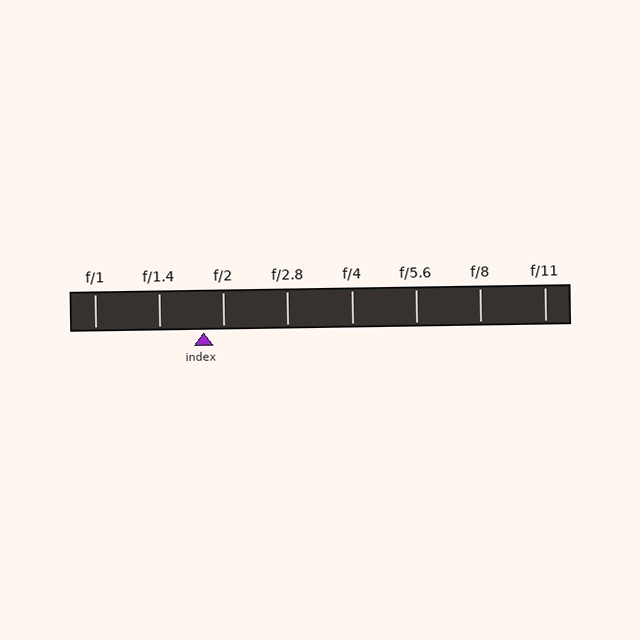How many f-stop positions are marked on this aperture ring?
There are 8 f-stop positions marked.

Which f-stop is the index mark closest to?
The index mark is closest to f/2.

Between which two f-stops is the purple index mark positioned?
The index mark is between f/1.4 and f/2.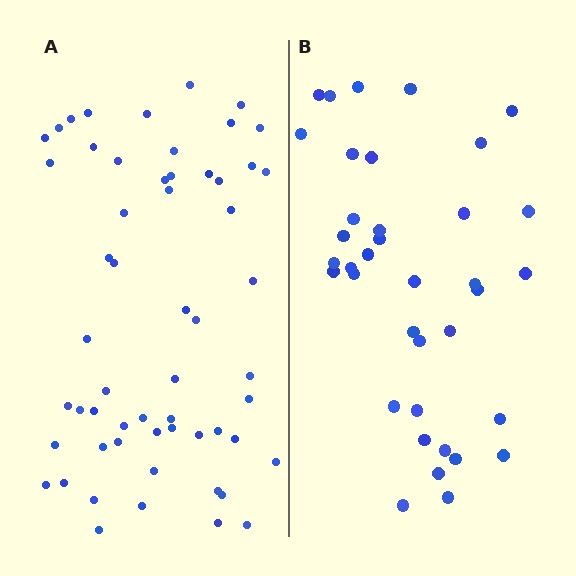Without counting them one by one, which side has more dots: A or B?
Region A (the left region) has more dots.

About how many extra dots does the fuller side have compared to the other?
Region A has approximately 20 more dots than region B.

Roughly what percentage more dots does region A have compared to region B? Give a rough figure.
About 55% more.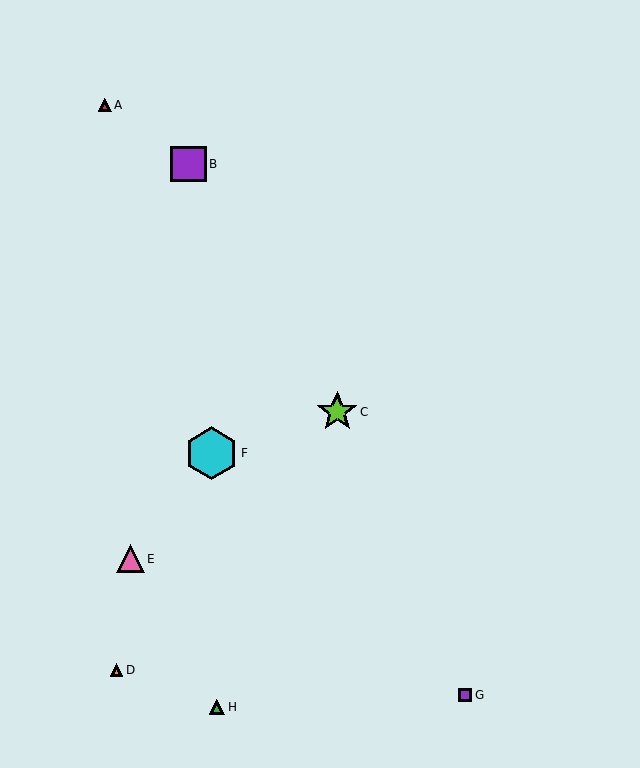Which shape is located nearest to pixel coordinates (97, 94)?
The red triangle (labeled A) at (105, 105) is nearest to that location.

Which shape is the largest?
The cyan hexagon (labeled F) is the largest.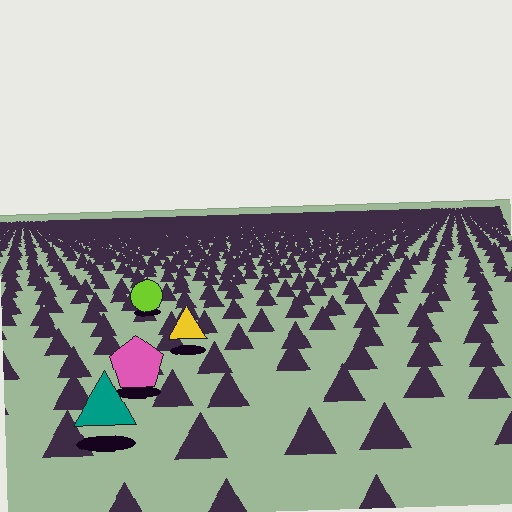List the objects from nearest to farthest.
From nearest to farthest: the teal triangle, the pink pentagon, the yellow triangle, the lime circle.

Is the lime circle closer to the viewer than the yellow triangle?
No. The yellow triangle is closer — you can tell from the texture gradient: the ground texture is coarser near it.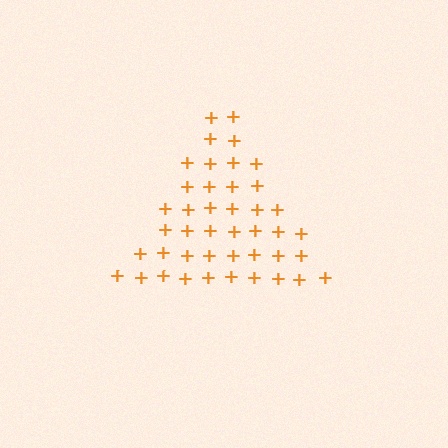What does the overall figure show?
The overall figure shows a triangle.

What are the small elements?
The small elements are plus signs.